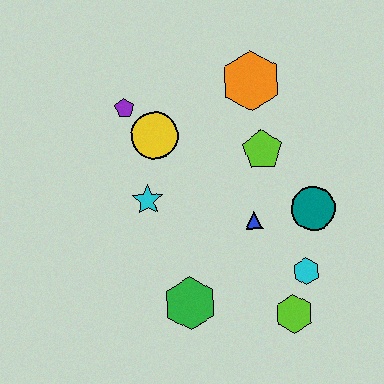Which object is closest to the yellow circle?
The purple pentagon is closest to the yellow circle.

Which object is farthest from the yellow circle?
The lime hexagon is farthest from the yellow circle.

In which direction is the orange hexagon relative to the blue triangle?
The orange hexagon is above the blue triangle.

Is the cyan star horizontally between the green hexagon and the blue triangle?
No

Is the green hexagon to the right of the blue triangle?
No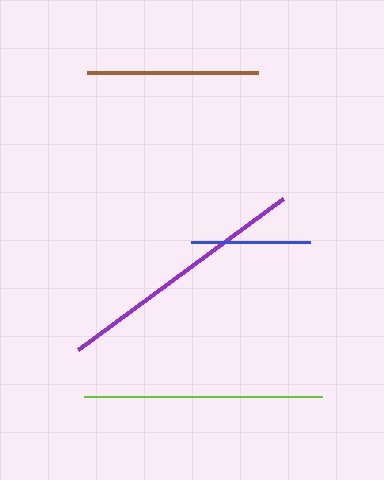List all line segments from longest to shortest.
From longest to shortest: purple, lime, brown, blue.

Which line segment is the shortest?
The blue line is the shortest at approximately 120 pixels.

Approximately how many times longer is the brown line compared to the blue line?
The brown line is approximately 1.4 times the length of the blue line.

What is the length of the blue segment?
The blue segment is approximately 120 pixels long.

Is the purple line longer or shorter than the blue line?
The purple line is longer than the blue line.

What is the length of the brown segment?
The brown segment is approximately 171 pixels long.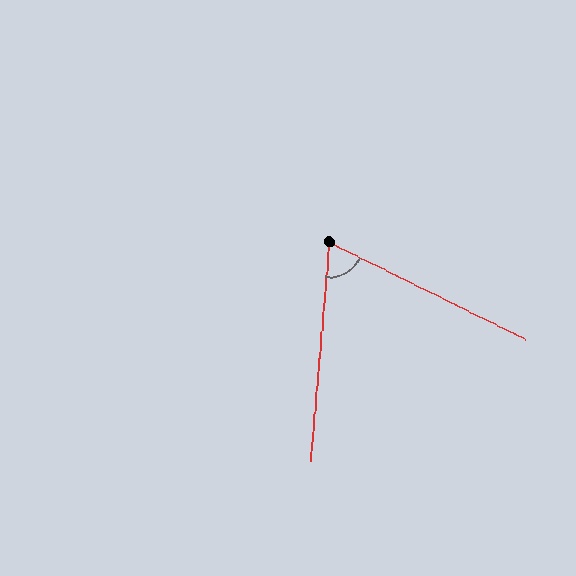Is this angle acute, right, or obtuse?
It is acute.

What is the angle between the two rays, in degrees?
Approximately 69 degrees.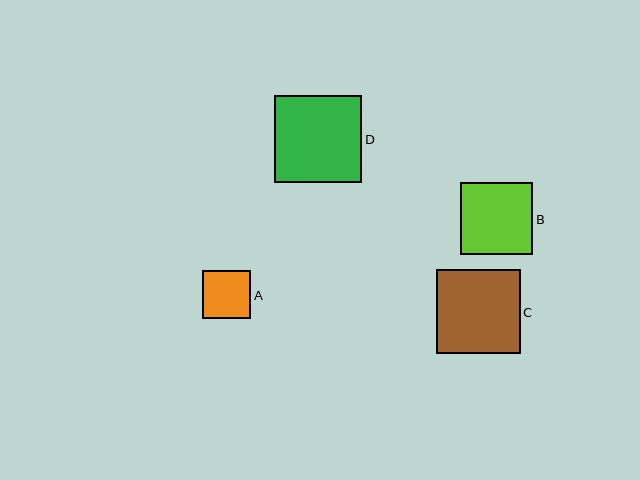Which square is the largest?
Square D is the largest with a size of approximately 87 pixels.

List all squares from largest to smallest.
From largest to smallest: D, C, B, A.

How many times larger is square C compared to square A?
Square C is approximately 1.8 times the size of square A.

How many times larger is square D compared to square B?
Square D is approximately 1.2 times the size of square B.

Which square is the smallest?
Square A is the smallest with a size of approximately 48 pixels.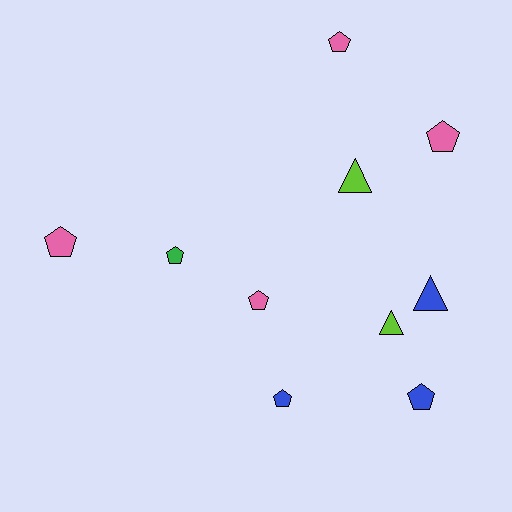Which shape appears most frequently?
Pentagon, with 7 objects.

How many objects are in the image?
There are 10 objects.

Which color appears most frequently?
Pink, with 4 objects.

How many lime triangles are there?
There are 2 lime triangles.